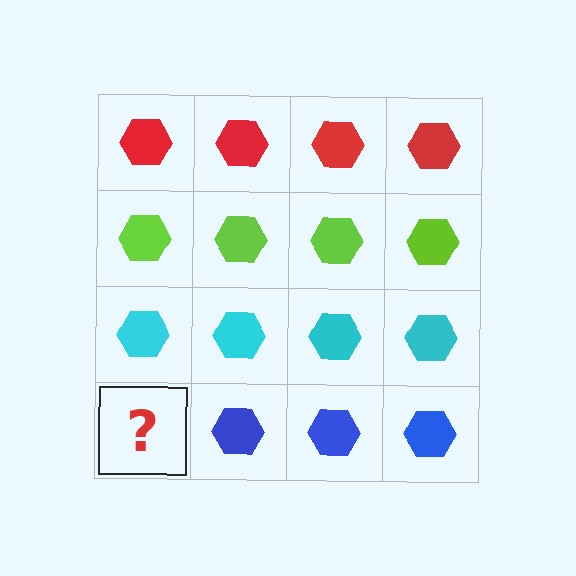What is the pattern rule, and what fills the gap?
The rule is that each row has a consistent color. The gap should be filled with a blue hexagon.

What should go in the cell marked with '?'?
The missing cell should contain a blue hexagon.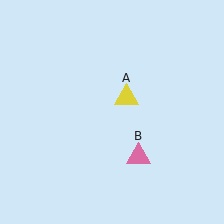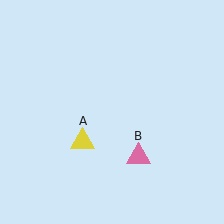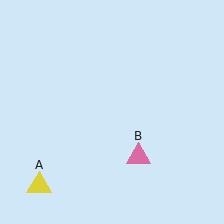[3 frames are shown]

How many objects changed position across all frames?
1 object changed position: yellow triangle (object A).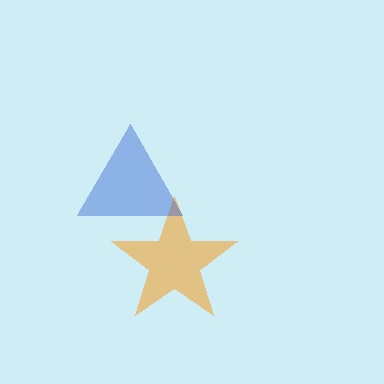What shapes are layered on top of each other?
The layered shapes are: an orange star, a blue triangle.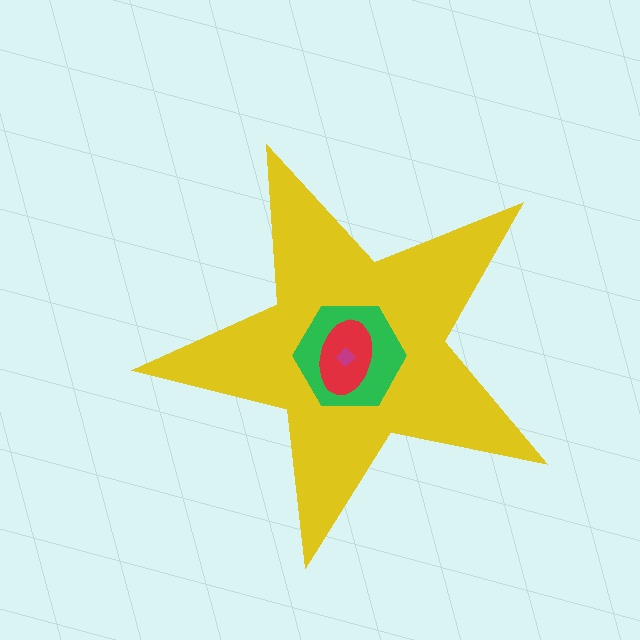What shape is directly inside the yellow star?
The green hexagon.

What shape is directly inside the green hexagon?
The red ellipse.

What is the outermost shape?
The yellow star.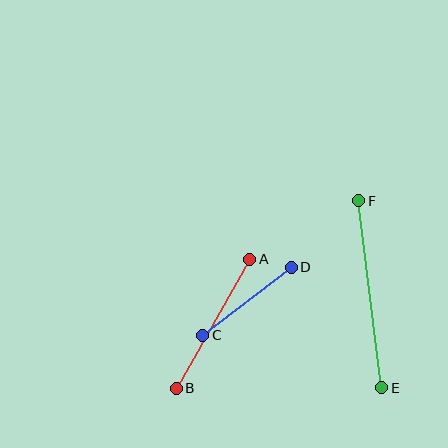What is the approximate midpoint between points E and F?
The midpoint is at approximately (370, 294) pixels.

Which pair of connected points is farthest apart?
Points E and F are farthest apart.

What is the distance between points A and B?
The distance is approximately 148 pixels.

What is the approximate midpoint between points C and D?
The midpoint is at approximately (247, 301) pixels.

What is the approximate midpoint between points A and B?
The midpoint is at approximately (213, 324) pixels.